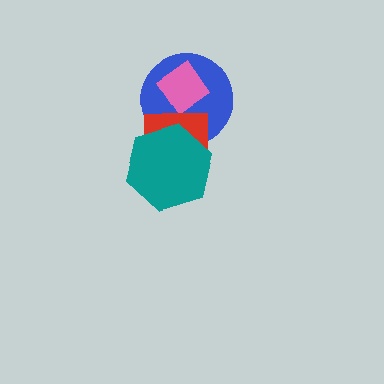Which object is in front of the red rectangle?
The teal hexagon is in front of the red rectangle.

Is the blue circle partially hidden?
Yes, it is partially covered by another shape.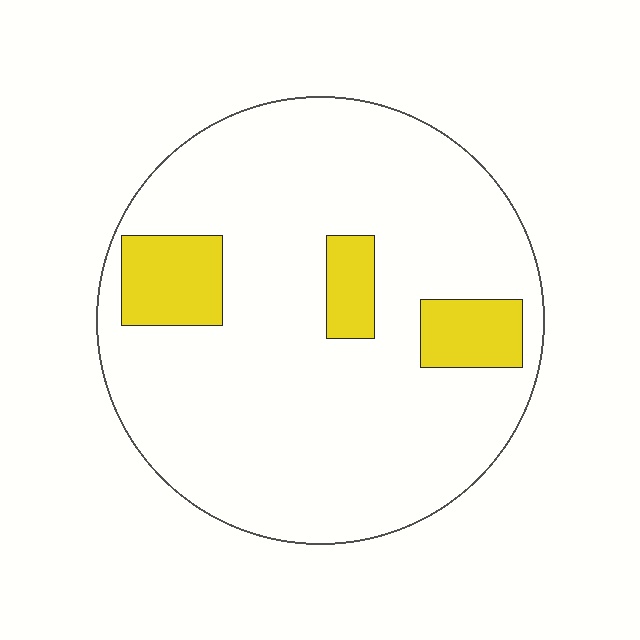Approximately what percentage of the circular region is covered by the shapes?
Approximately 15%.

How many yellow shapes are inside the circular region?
3.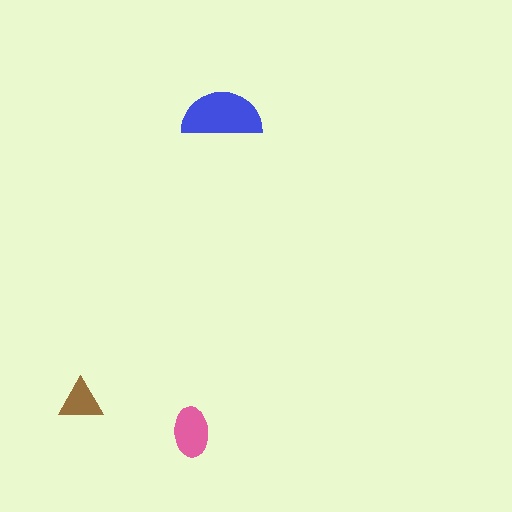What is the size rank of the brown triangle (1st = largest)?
3rd.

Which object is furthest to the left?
The brown triangle is leftmost.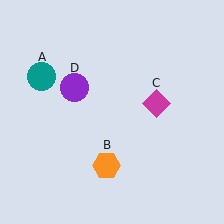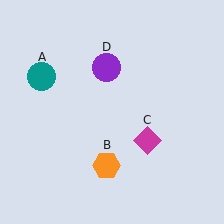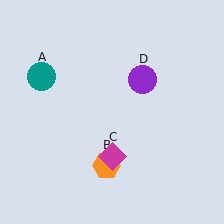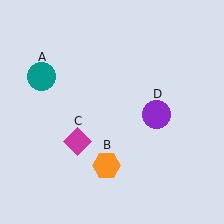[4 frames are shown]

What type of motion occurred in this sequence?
The magenta diamond (object C), purple circle (object D) rotated clockwise around the center of the scene.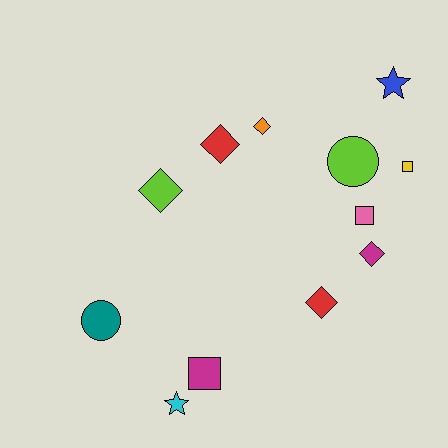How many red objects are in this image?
There are 2 red objects.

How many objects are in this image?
There are 12 objects.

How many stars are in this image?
There are 2 stars.